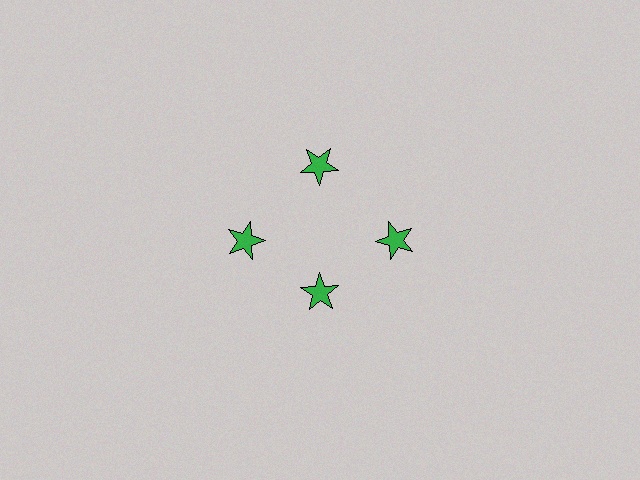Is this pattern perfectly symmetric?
No. The 4 green stars are arranged in a ring, but one element near the 6 o'clock position is pulled inward toward the center, breaking the 4-fold rotational symmetry.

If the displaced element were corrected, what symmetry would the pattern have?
It would have 4-fold rotational symmetry — the pattern would map onto itself every 90 degrees.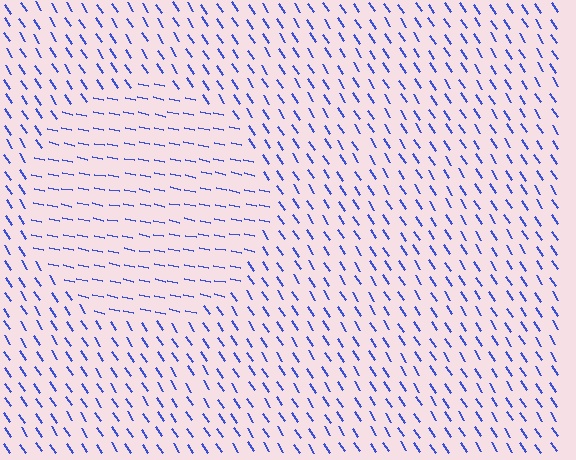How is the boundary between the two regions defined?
The boundary is defined purely by a change in line orientation (approximately 45 degrees difference). All lines are the same color and thickness.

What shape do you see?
I see a circle.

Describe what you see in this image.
The image is filled with small blue line segments. A circle region in the image has lines oriented differently from the surrounding lines, creating a visible texture boundary.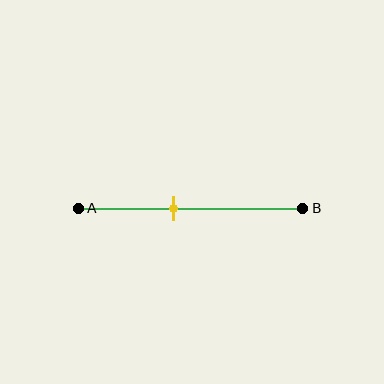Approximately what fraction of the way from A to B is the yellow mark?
The yellow mark is approximately 40% of the way from A to B.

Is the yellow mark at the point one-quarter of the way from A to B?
No, the mark is at about 40% from A, not at the 25% one-quarter point.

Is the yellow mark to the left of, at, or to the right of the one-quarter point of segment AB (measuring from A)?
The yellow mark is to the right of the one-quarter point of segment AB.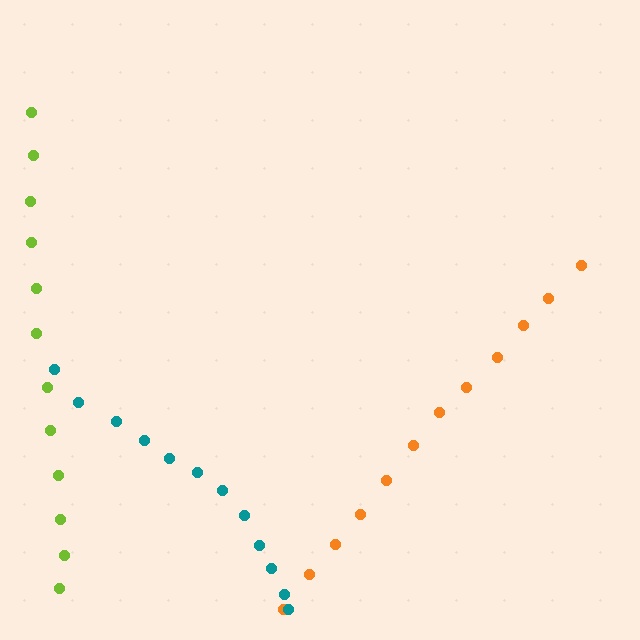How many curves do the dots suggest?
There are 3 distinct paths.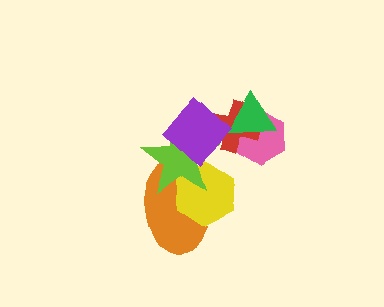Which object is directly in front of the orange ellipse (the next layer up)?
The yellow hexagon is directly in front of the orange ellipse.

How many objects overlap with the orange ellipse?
2 objects overlap with the orange ellipse.